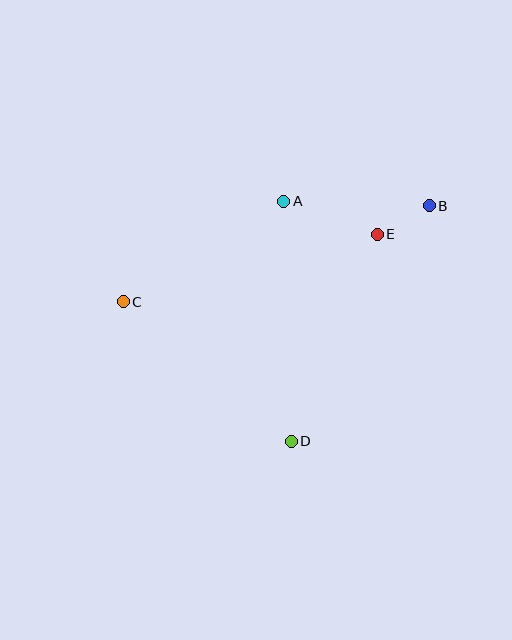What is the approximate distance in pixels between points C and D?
The distance between C and D is approximately 219 pixels.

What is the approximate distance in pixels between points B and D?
The distance between B and D is approximately 273 pixels.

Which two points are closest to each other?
Points B and E are closest to each other.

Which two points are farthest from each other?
Points B and C are farthest from each other.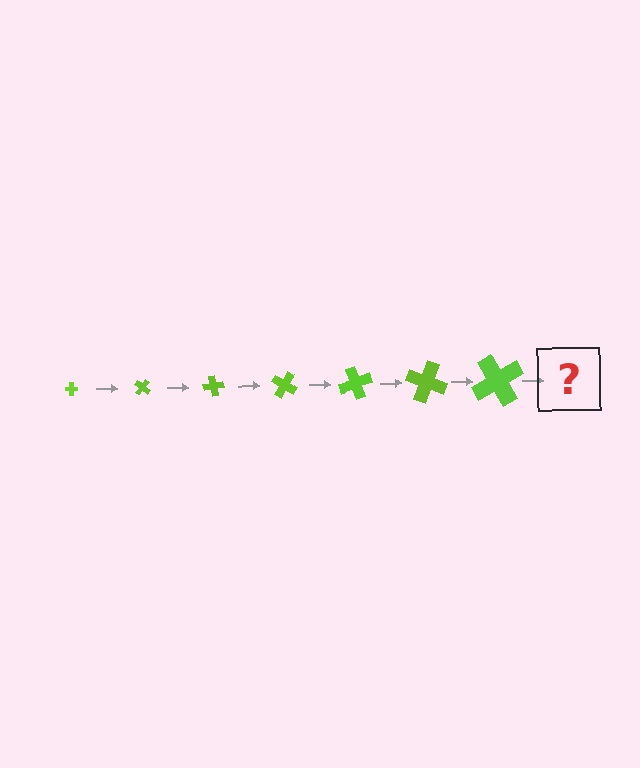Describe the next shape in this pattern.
It should be a cross, larger than the previous one and rotated 280 degrees from the start.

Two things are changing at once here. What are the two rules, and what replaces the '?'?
The two rules are that the cross grows larger each step and it rotates 40 degrees each step. The '?' should be a cross, larger than the previous one and rotated 280 degrees from the start.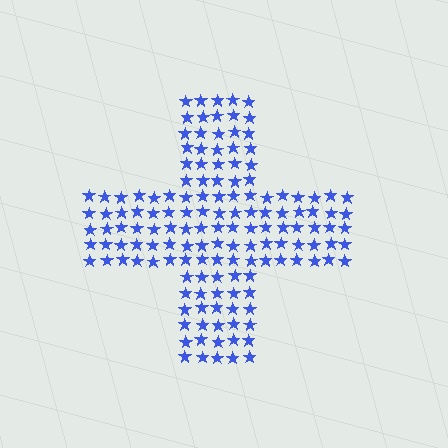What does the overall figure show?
The overall figure shows a cross.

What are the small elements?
The small elements are stars.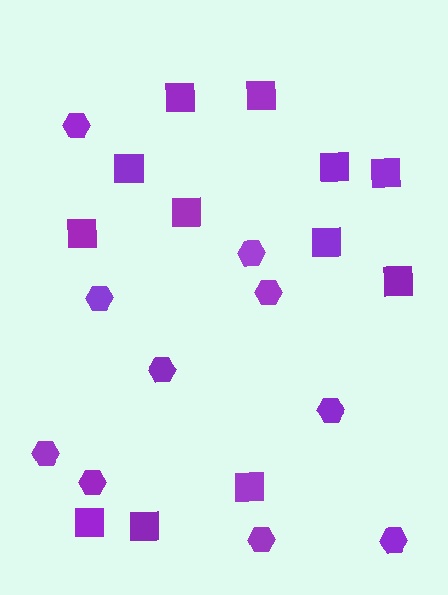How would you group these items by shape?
There are 2 groups: one group of squares (12) and one group of hexagons (10).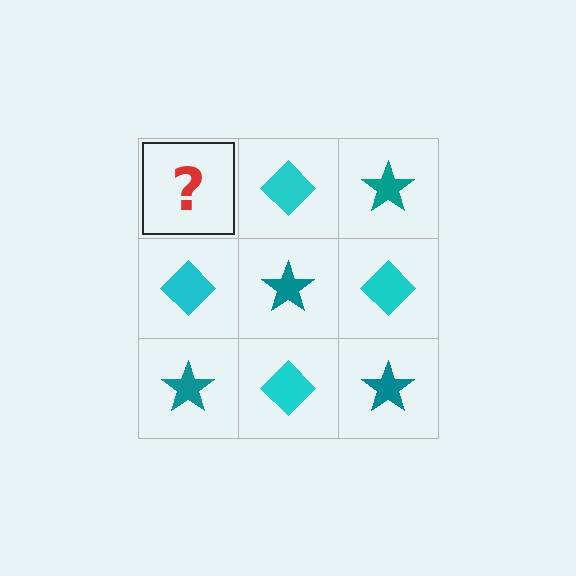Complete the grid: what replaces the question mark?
The question mark should be replaced with a teal star.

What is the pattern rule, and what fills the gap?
The rule is that it alternates teal star and cyan diamond in a checkerboard pattern. The gap should be filled with a teal star.